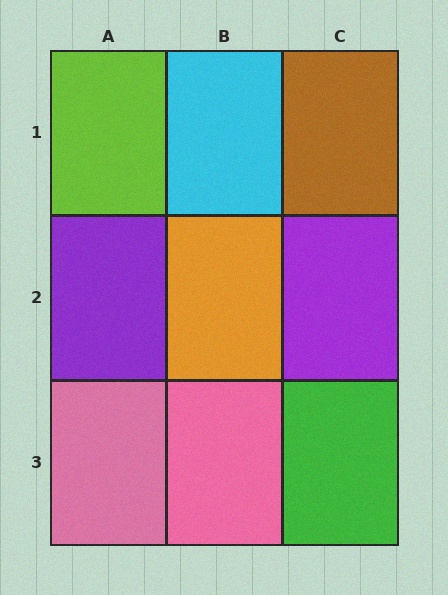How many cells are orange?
1 cell is orange.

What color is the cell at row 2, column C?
Purple.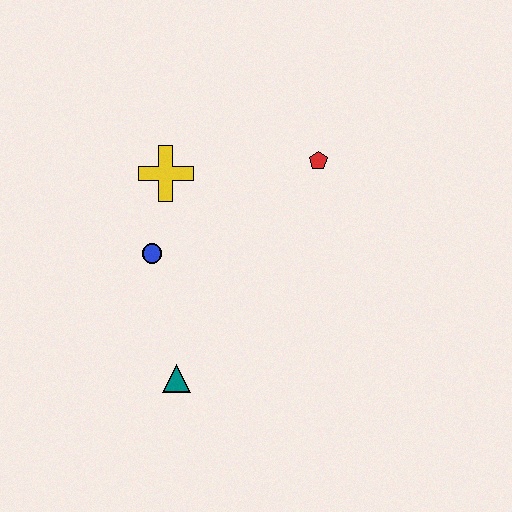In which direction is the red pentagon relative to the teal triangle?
The red pentagon is above the teal triangle.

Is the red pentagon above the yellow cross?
Yes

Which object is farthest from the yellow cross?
The teal triangle is farthest from the yellow cross.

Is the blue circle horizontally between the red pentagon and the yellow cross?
No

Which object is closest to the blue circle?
The yellow cross is closest to the blue circle.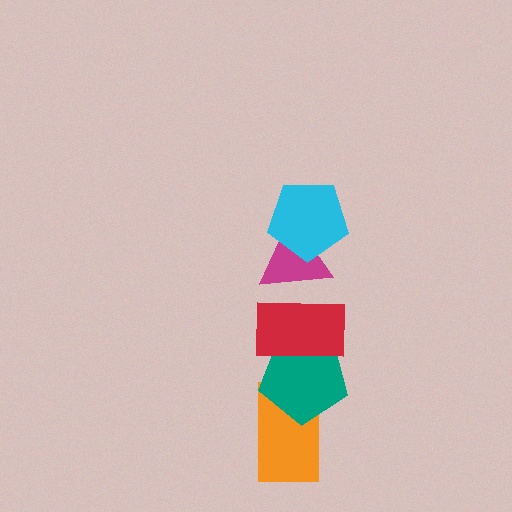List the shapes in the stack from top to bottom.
From top to bottom: the cyan pentagon, the magenta triangle, the red rectangle, the teal pentagon, the orange rectangle.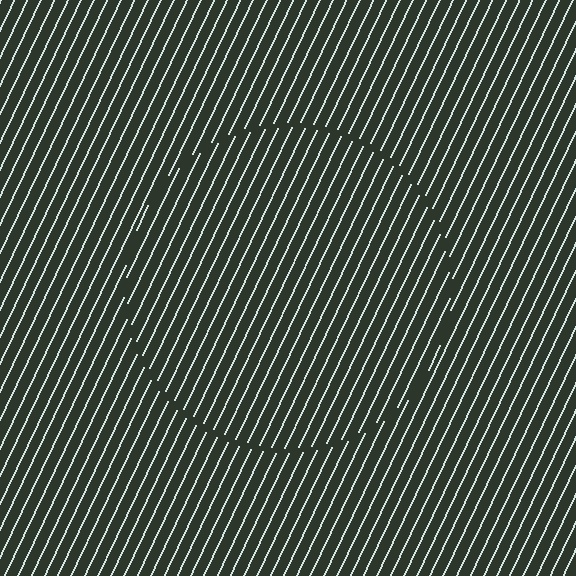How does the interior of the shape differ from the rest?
The interior of the shape contains the same grating, shifted by half a period — the contour is defined by the phase discontinuity where line-ends from the inner and outer gratings abut.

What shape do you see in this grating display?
An illusory circle. The interior of the shape contains the same grating, shifted by half a period — the contour is defined by the phase discontinuity where line-ends from the inner and outer gratings abut.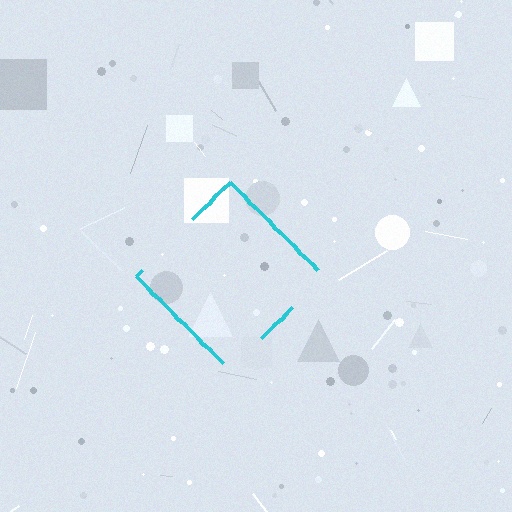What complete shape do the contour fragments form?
The contour fragments form a diamond.